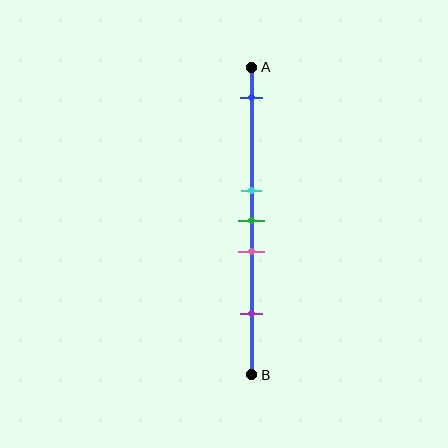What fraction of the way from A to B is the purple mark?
The purple mark is approximately 80% (0.8) of the way from A to B.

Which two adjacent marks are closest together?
The cyan and green marks are the closest adjacent pair.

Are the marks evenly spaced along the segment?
No, the marks are not evenly spaced.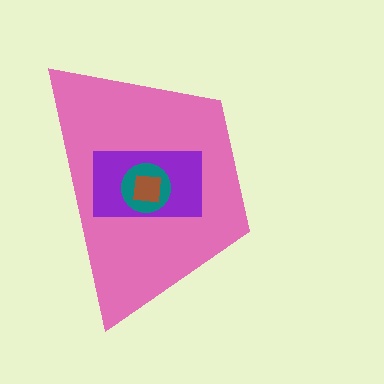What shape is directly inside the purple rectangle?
The teal circle.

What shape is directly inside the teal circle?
The brown square.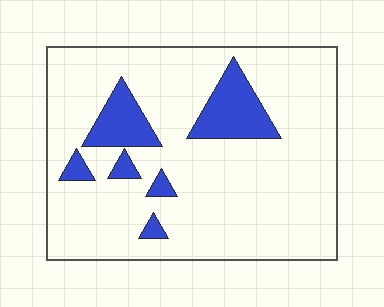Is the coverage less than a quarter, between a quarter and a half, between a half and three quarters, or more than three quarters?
Less than a quarter.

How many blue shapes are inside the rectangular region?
6.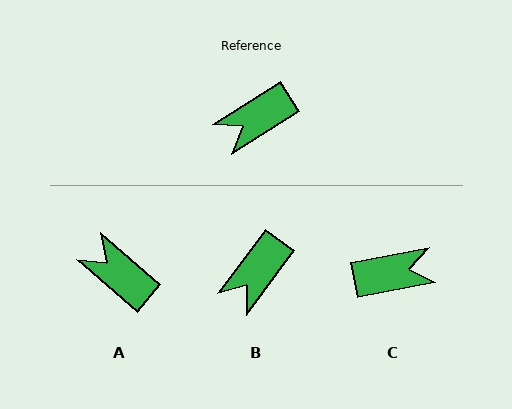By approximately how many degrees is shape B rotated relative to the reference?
Approximately 21 degrees counter-clockwise.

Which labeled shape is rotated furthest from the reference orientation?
C, about 159 degrees away.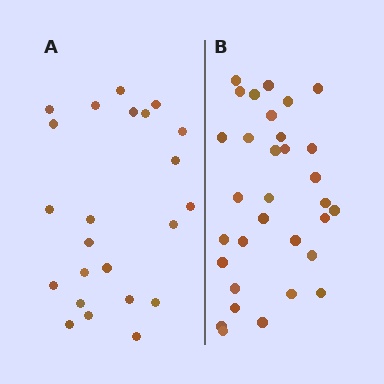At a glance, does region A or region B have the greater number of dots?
Region B (the right region) has more dots.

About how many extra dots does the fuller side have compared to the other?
Region B has roughly 8 or so more dots than region A.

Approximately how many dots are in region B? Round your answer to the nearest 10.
About 30 dots. (The exact count is 32, which rounds to 30.)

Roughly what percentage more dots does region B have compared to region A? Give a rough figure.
About 40% more.